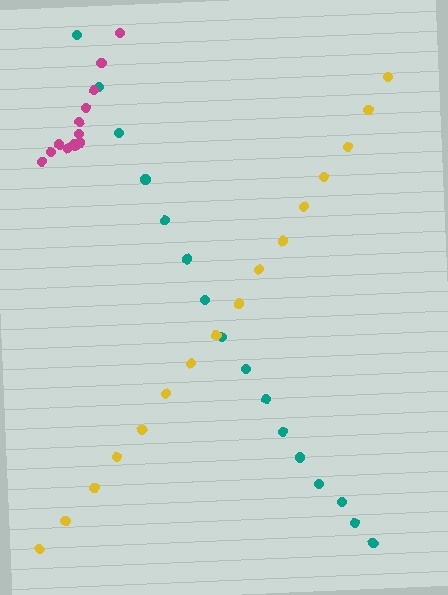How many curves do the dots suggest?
There are 3 distinct paths.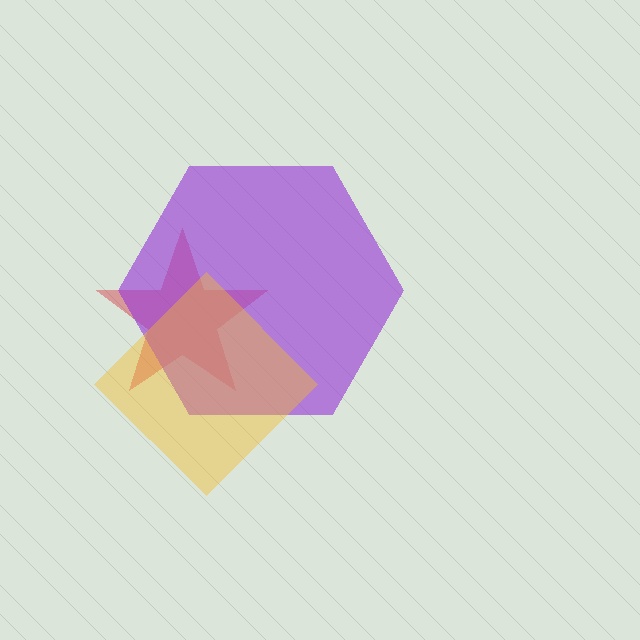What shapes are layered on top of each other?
The layered shapes are: a red star, a purple hexagon, a yellow diamond.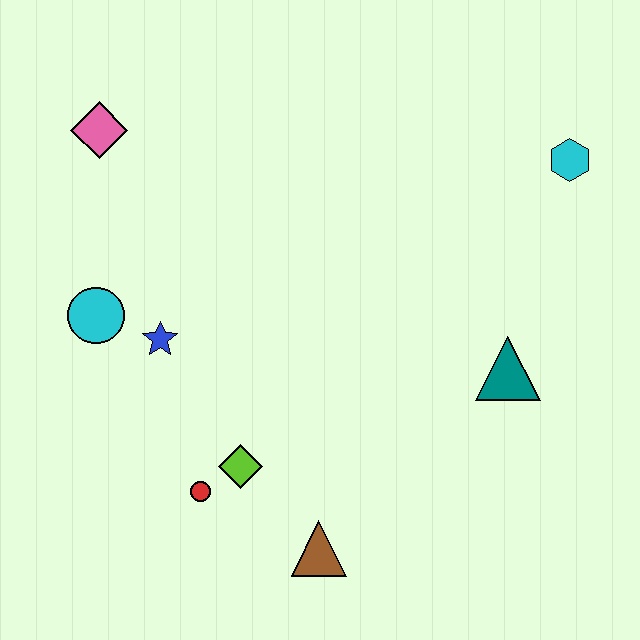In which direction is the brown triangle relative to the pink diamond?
The brown triangle is below the pink diamond.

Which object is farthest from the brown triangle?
The pink diamond is farthest from the brown triangle.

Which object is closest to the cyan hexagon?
The teal triangle is closest to the cyan hexagon.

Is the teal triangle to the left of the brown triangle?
No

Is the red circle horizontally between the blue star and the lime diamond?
Yes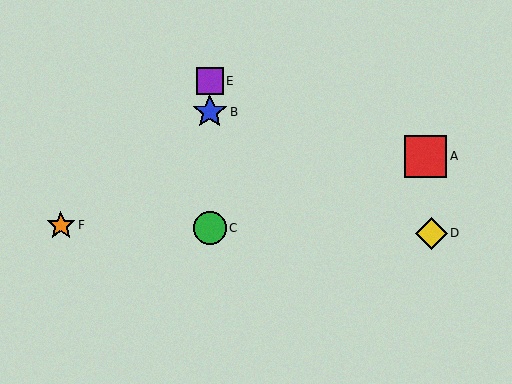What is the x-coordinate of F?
Object F is at x≈61.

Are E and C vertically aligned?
Yes, both are at x≈210.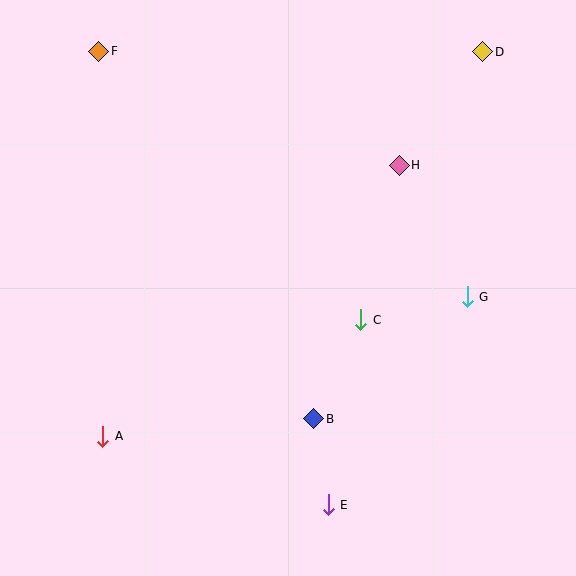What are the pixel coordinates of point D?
Point D is at (483, 52).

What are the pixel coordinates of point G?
Point G is at (467, 297).